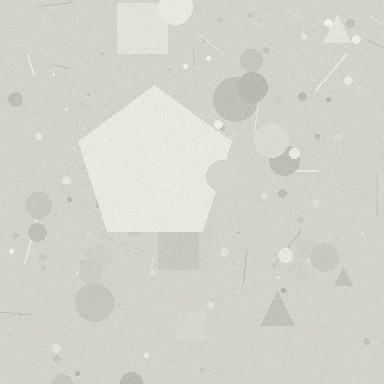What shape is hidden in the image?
A pentagon is hidden in the image.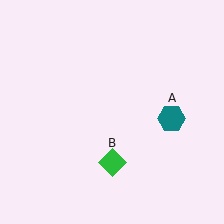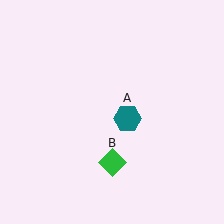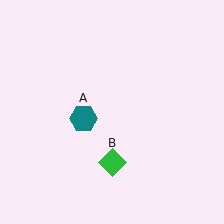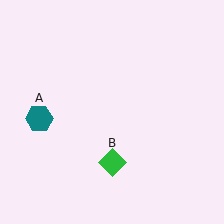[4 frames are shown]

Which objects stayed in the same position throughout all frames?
Green diamond (object B) remained stationary.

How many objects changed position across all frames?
1 object changed position: teal hexagon (object A).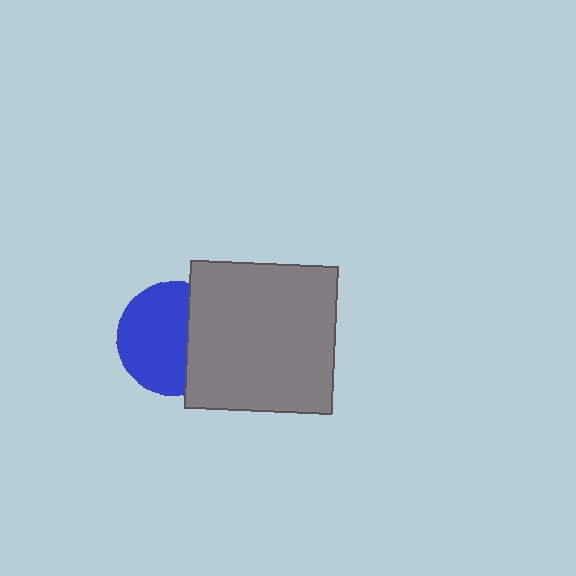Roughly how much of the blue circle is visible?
About half of it is visible (roughly 64%).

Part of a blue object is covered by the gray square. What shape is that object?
It is a circle.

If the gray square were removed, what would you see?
You would see the complete blue circle.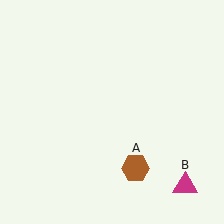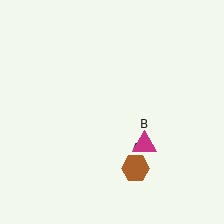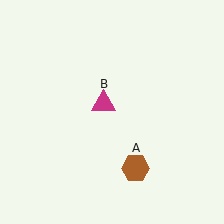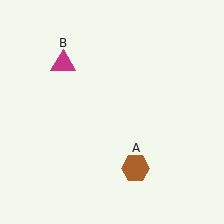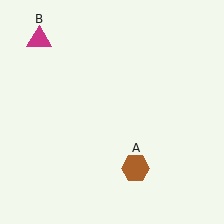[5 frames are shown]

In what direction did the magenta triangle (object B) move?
The magenta triangle (object B) moved up and to the left.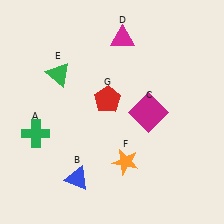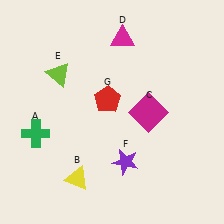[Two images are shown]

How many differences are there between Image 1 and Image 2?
There are 3 differences between the two images.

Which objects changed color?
B changed from blue to yellow. E changed from green to lime. F changed from orange to purple.